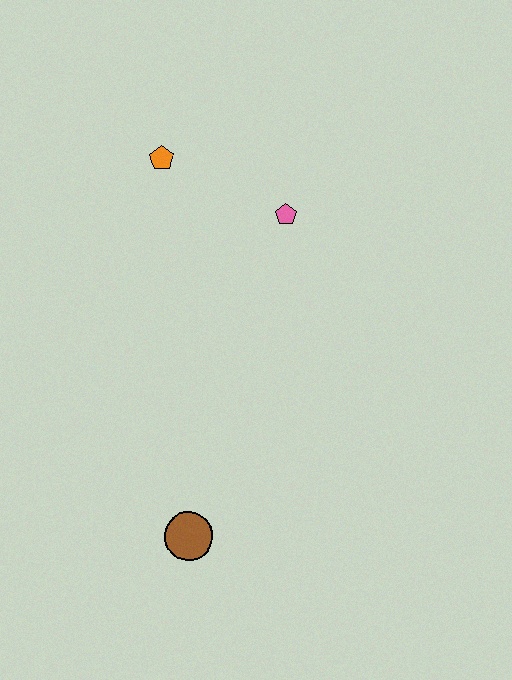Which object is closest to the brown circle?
The pink pentagon is closest to the brown circle.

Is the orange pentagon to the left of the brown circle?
Yes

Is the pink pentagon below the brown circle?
No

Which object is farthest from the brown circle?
The orange pentagon is farthest from the brown circle.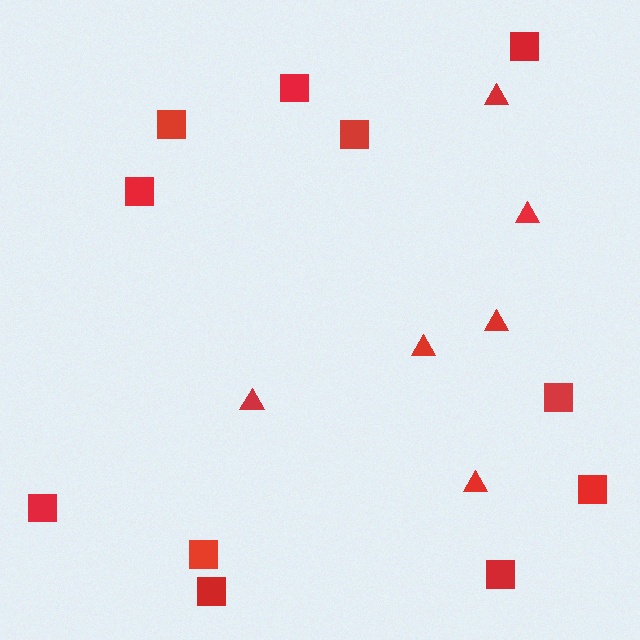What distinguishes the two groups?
There are 2 groups: one group of triangles (6) and one group of squares (11).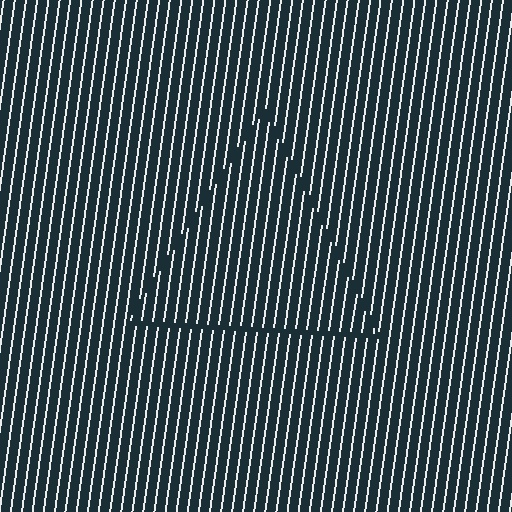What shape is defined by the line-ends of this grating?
An illusory triangle. The interior of the shape contains the same grating, shifted by half a period — the contour is defined by the phase discontinuity where line-ends from the inner and outer gratings abut.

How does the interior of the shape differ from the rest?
The interior of the shape contains the same grating, shifted by half a period — the contour is defined by the phase discontinuity where line-ends from the inner and outer gratings abut.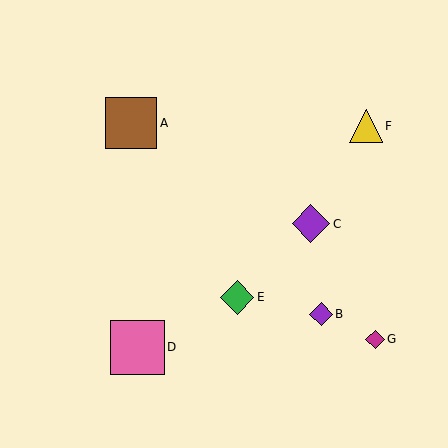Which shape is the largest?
The pink square (labeled D) is the largest.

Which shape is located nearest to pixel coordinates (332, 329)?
The purple diamond (labeled B) at (321, 314) is nearest to that location.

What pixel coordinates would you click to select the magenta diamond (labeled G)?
Click at (375, 339) to select the magenta diamond G.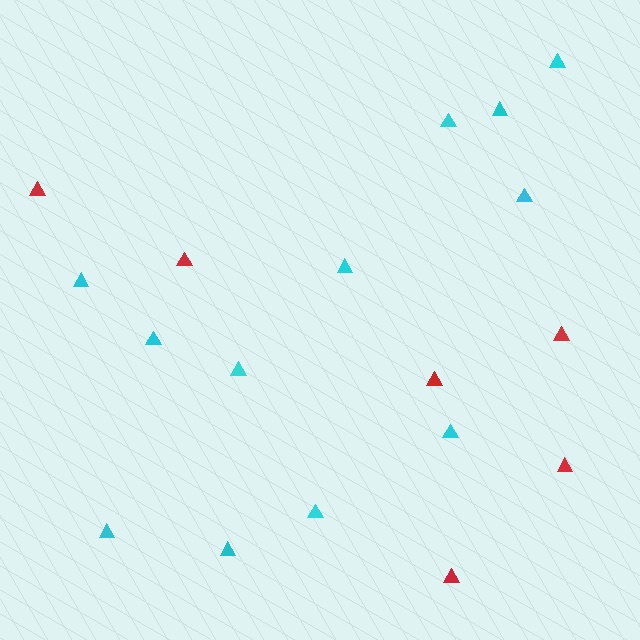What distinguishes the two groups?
There are 2 groups: one group of cyan triangles (12) and one group of red triangles (6).